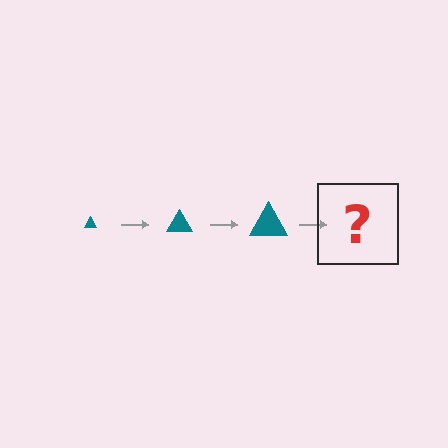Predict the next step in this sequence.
The next step is a teal triangle, larger than the previous one.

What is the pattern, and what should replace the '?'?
The pattern is that the triangle gets progressively larger each step. The '?' should be a teal triangle, larger than the previous one.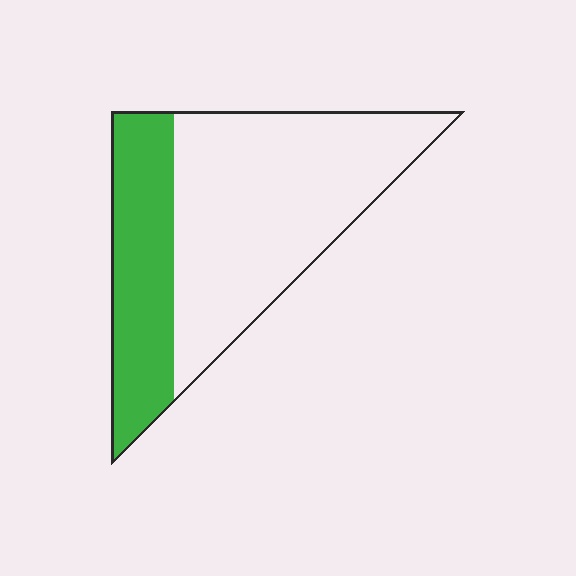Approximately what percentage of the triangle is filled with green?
Approximately 30%.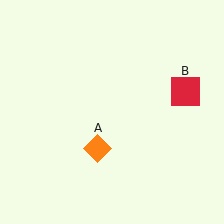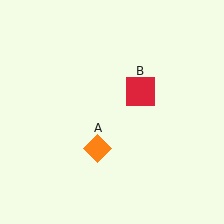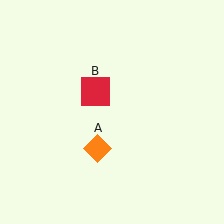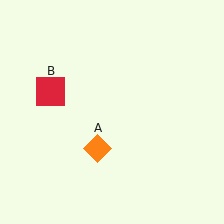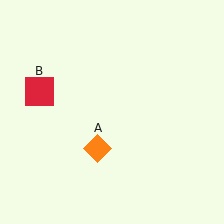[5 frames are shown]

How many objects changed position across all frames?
1 object changed position: red square (object B).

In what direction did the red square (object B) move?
The red square (object B) moved left.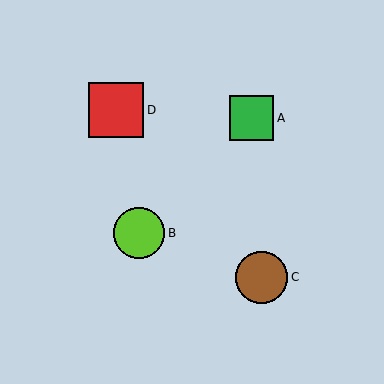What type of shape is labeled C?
Shape C is a brown circle.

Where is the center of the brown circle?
The center of the brown circle is at (262, 277).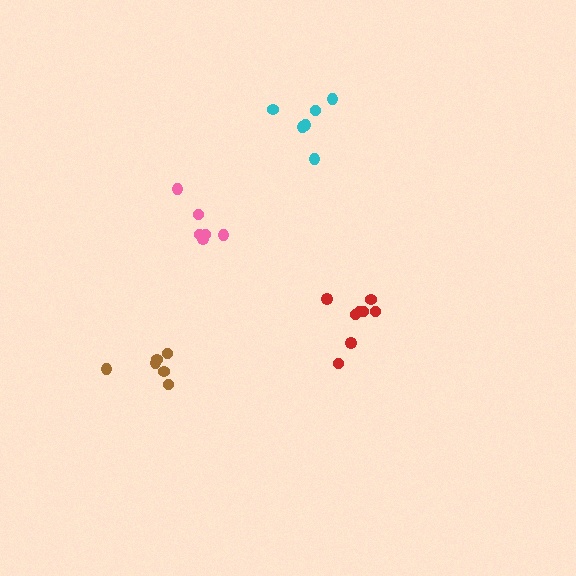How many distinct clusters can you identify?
There are 4 distinct clusters.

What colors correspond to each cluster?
The clusters are colored: brown, pink, red, cyan.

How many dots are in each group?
Group 1: 6 dots, Group 2: 6 dots, Group 3: 8 dots, Group 4: 6 dots (26 total).